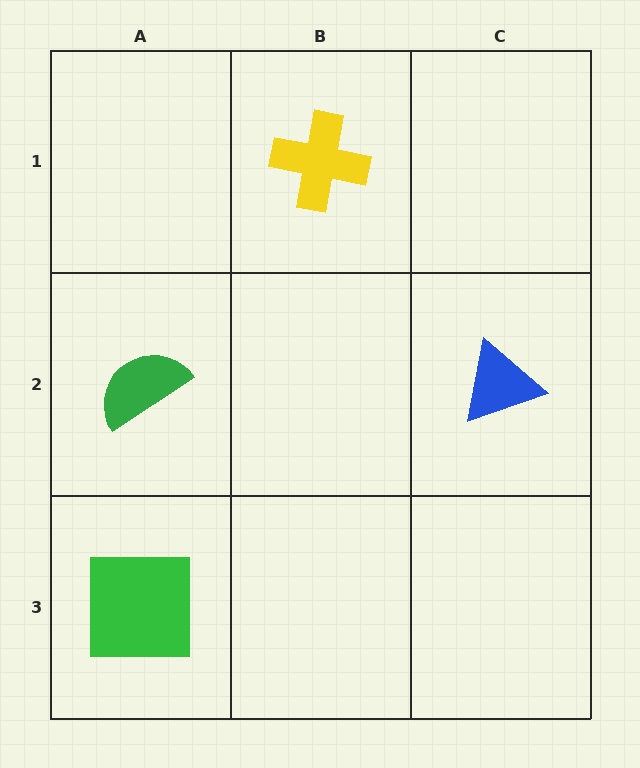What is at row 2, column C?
A blue triangle.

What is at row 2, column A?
A green semicircle.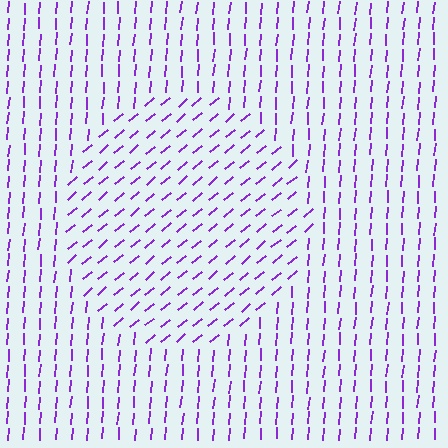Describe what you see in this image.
The image is filled with small purple line segments. A circle region in the image has lines oriented differently from the surrounding lines, creating a visible texture boundary.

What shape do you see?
I see a circle.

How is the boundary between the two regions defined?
The boundary is defined purely by a change in line orientation (approximately 45 degrees difference). All lines are the same color and thickness.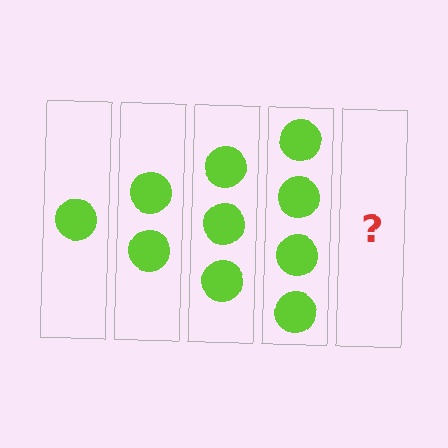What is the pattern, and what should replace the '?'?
The pattern is that each step adds one more circle. The '?' should be 5 circles.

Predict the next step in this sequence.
The next step is 5 circles.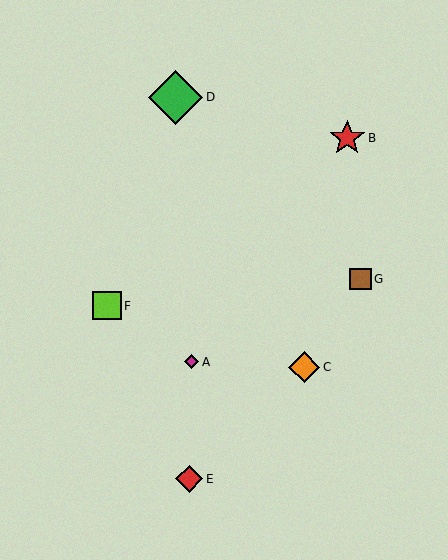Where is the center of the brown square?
The center of the brown square is at (361, 279).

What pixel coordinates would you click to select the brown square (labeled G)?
Click at (361, 279) to select the brown square G.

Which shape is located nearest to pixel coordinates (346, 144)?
The red star (labeled B) at (347, 138) is nearest to that location.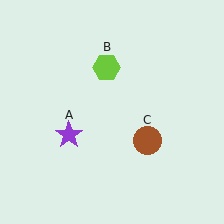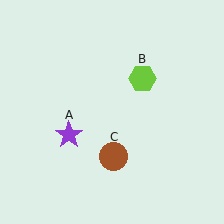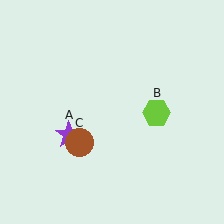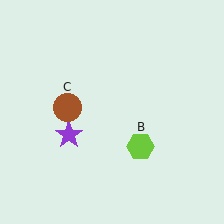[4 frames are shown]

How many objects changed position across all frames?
2 objects changed position: lime hexagon (object B), brown circle (object C).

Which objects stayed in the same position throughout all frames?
Purple star (object A) remained stationary.